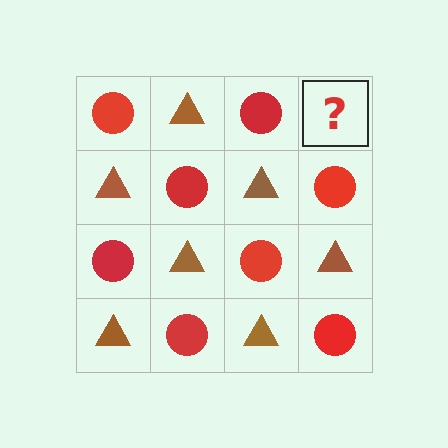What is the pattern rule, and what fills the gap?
The rule is that it alternates red circle and brown triangle in a checkerboard pattern. The gap should be filled with a brown triangle.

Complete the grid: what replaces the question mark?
The question mark should be replaced with a brown triangle.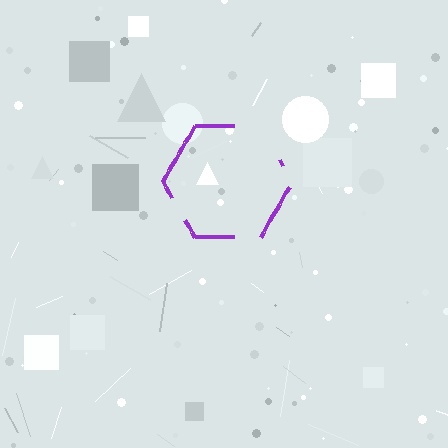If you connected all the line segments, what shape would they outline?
They would outline a hexagon.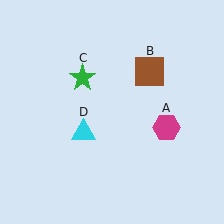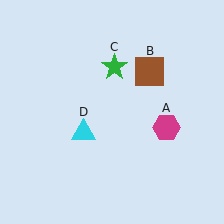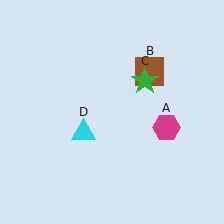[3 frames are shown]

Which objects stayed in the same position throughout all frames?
Magenta hexagon (object A) and brown square (object B) and cyan triangle (object D) remained stationary.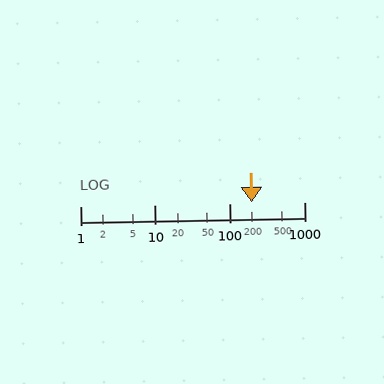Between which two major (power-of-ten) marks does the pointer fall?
The pointer is between 100 and 1000.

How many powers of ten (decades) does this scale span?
The scale spans 3 decades, from 1 to 1000.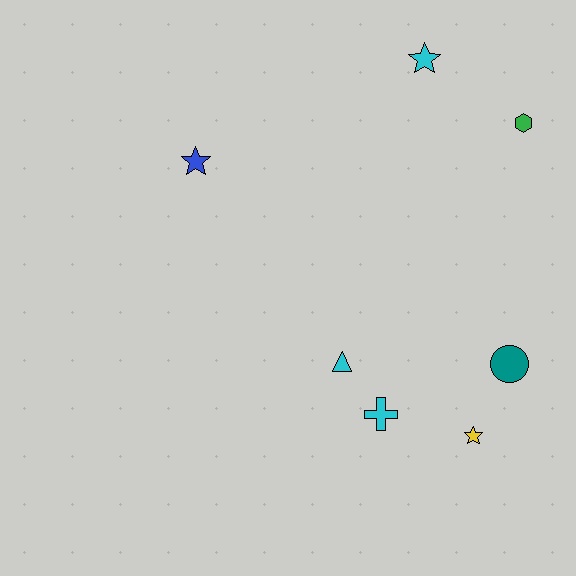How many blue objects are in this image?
There is 1 blue object.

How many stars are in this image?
There are 3 stars.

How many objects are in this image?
There are 7 objects.